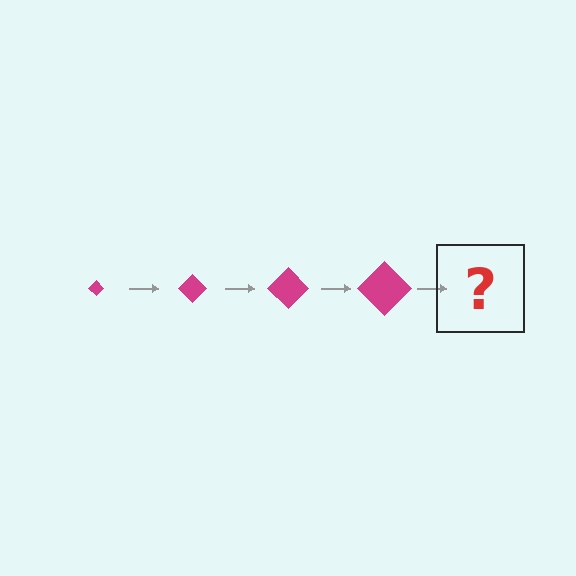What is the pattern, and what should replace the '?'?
The pattern is that the diamond gets progressively larger each step. The '?' should be a magenta diamond, larger than the previous one.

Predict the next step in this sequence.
The next step is a magenta diamond, larger than the previous one.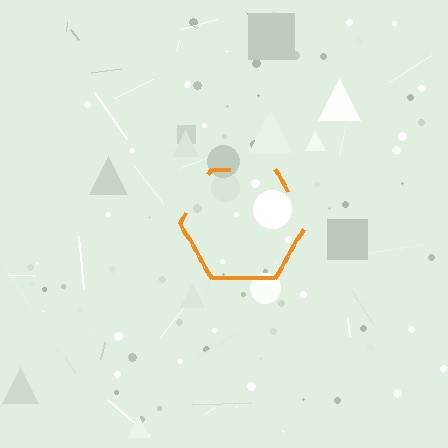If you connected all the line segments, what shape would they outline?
They would outline a hexagon.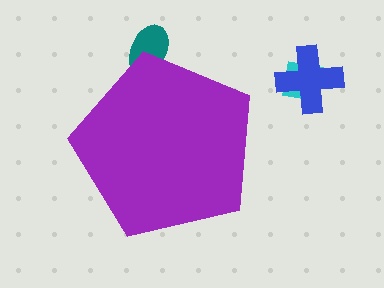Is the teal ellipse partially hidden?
Yes, the teal ellipse is partially hidden behind the purple pentagon.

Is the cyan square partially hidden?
No, the cyan square is fully visible.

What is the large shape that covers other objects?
A purple pentagon.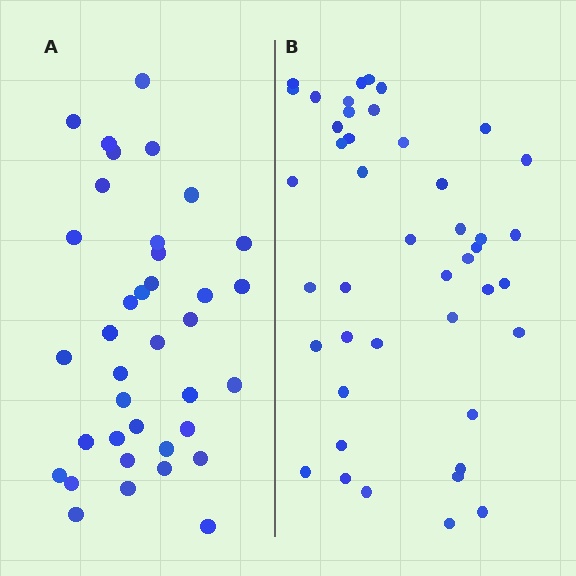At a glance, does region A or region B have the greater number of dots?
Region B (the right region) has more dots.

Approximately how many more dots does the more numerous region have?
Region B has roughly 8 or so more dots than region A.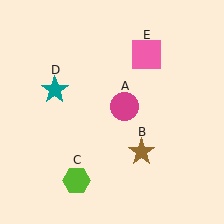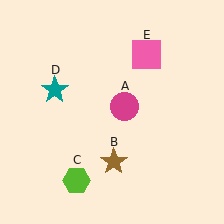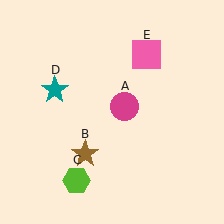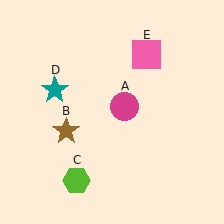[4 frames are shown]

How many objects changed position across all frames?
1 object changed position: brown star (object B).